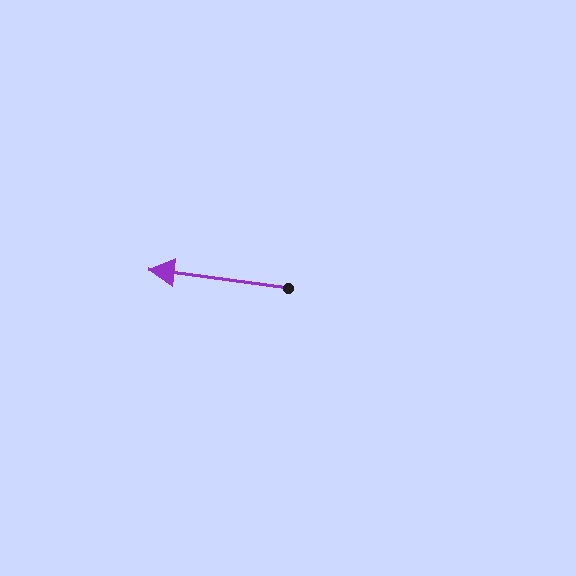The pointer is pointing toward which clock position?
Roughly 9 o'clock.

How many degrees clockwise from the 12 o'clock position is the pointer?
Approximately 278 degrees.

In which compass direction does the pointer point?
West.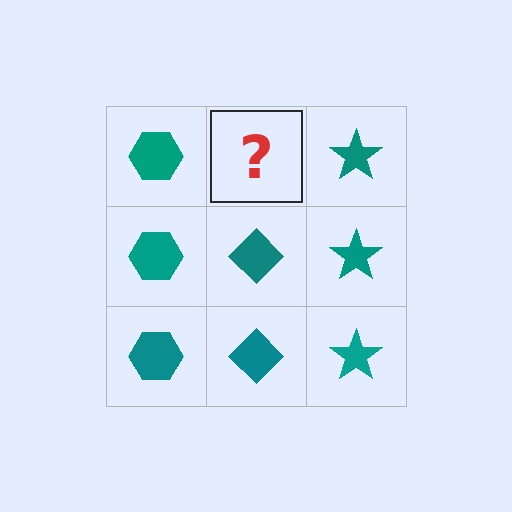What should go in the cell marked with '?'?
The missing cell should contain a teal diamond.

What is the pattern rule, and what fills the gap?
The rule is that each column has a consistent shape. The gap should be filled with a teal diamond.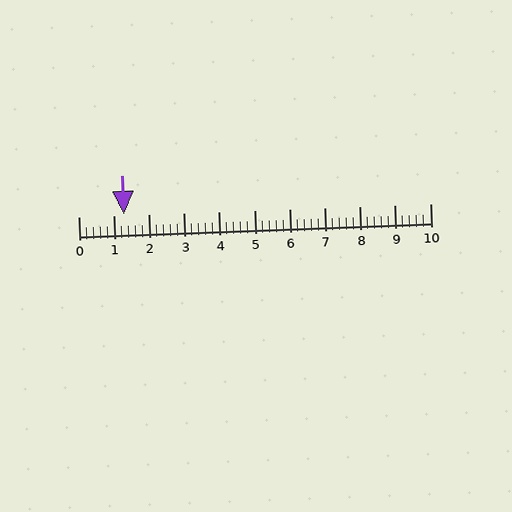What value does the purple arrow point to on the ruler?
The purple arrow points to approximately 1.3.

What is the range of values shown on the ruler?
The ruler shows values from 0 to 10.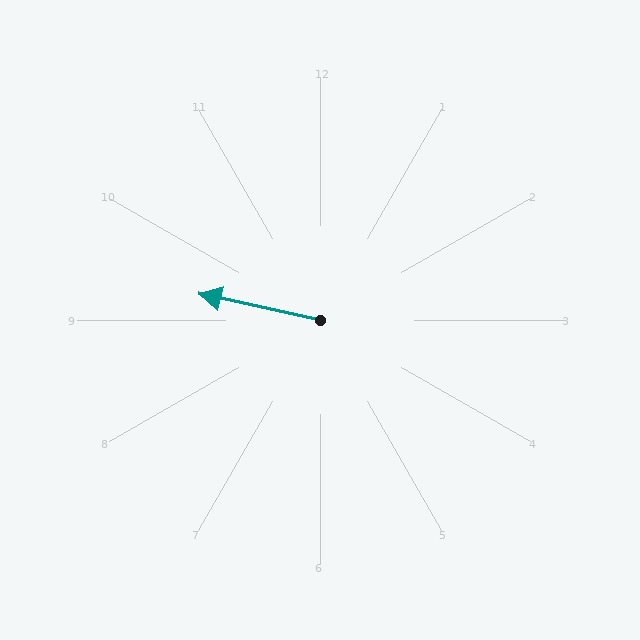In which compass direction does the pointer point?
West.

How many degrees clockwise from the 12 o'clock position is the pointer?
Approximately 282 degrees.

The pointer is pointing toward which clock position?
Roughly 9 o'clock.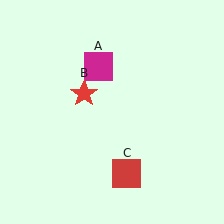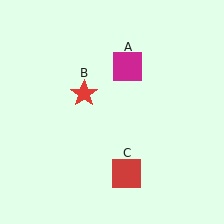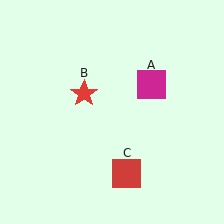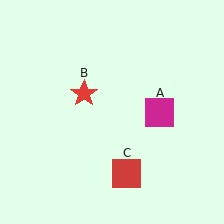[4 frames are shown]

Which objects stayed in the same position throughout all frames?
Red star (object B) and red square (object C) remained stationary.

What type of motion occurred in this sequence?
The magenta square (object A) rotated clockwise around the center of the scene.